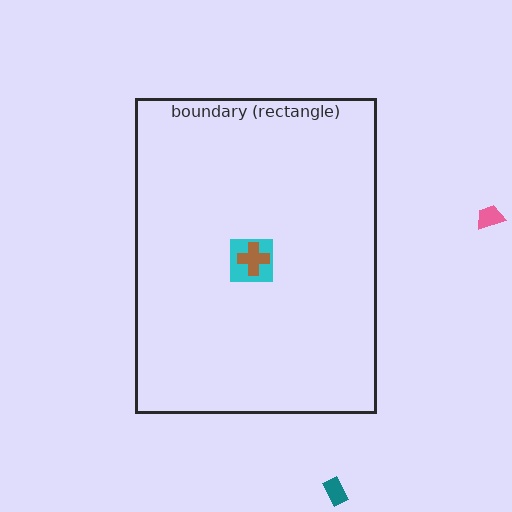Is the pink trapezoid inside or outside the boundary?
Outside.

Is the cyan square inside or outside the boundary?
Inside.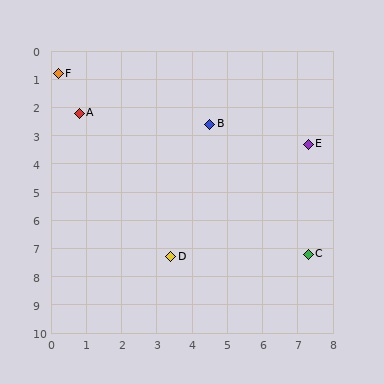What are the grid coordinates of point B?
Point B is at approximately (4.5, 2.6).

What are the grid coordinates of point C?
Point C is at approximately (7.3, 7.2).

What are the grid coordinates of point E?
Point E is at approximately (7.3, 3.3).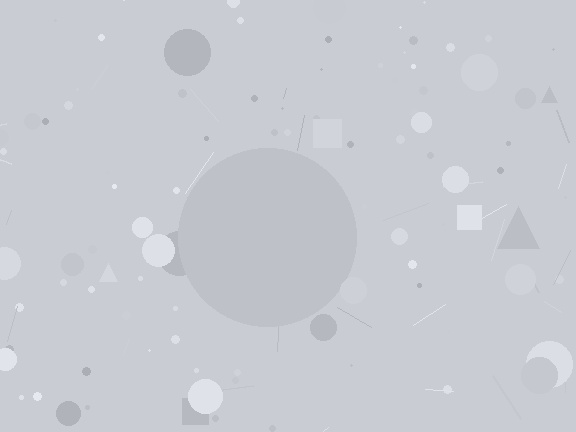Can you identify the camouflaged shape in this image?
The camouflaged shape is a circle.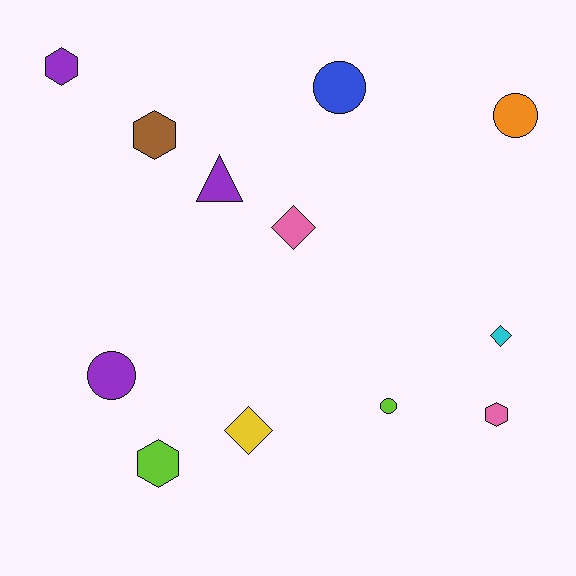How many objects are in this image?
There are 12 objects.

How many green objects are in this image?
There are no green objects.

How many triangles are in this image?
There is 1 triangle.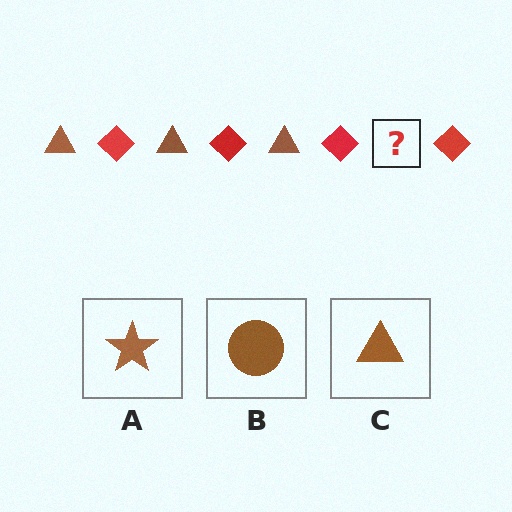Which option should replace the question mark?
Option C.